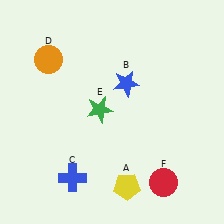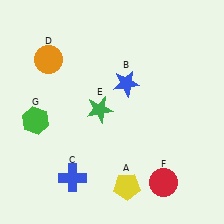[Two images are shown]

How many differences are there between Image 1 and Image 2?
There is 1 difference between the two images.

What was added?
A green hexagon (G) was added in Image 2.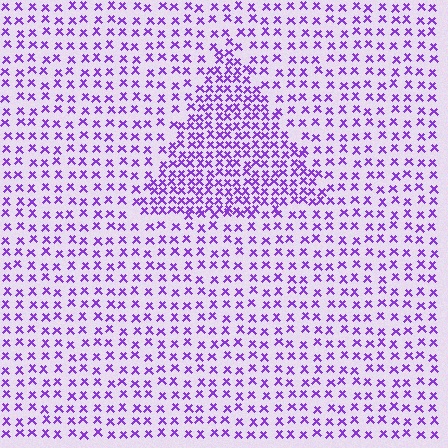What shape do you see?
I see a triangle.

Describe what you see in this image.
The image contains small purple elements arranged at two different densities. A triangle-shaped region is visible where the elements are more densely packed than the surrounding area.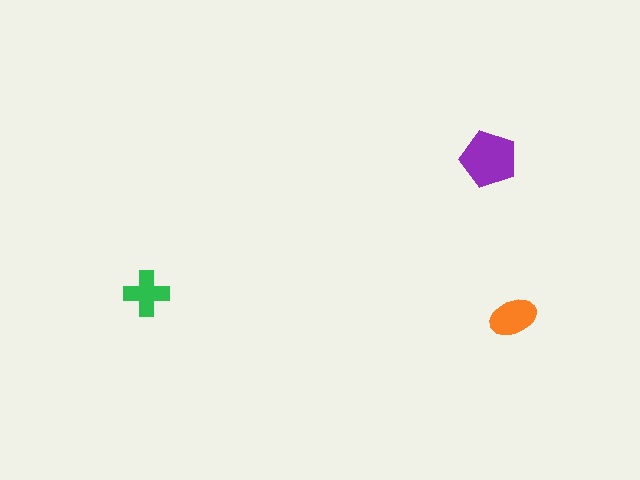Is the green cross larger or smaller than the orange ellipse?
Smaller.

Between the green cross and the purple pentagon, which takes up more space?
The purple pentagon.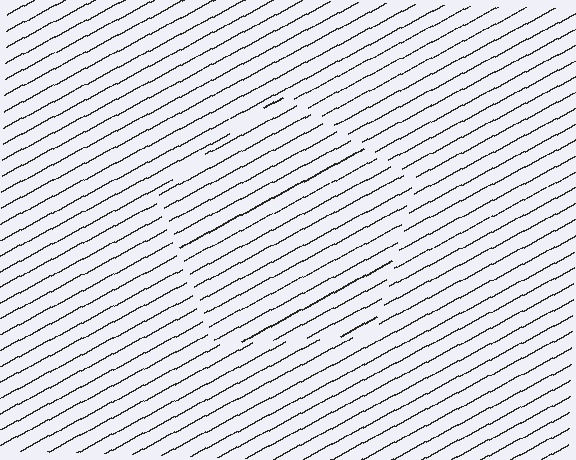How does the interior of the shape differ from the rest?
The interior of the shape contains the same grating, shifted by half a period — the contour is defined by the phase discontinuity where line-ends from the inner and outer gratings abut.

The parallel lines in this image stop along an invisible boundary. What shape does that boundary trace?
An illusory pentagon. The interior of the shape contains the same grating, shifted by half a period — the contour is defined by the phase discontinuity where line-ends from the inner and outer gratings abut.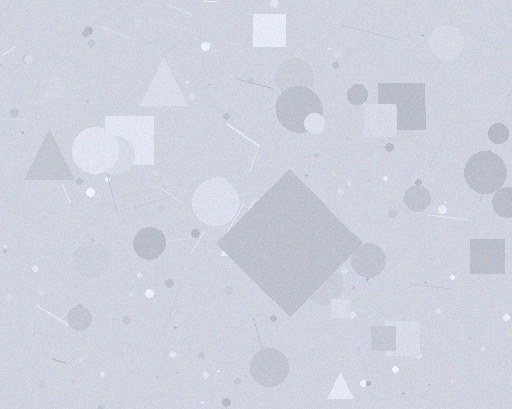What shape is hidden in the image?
A diamond is hidden in the image.